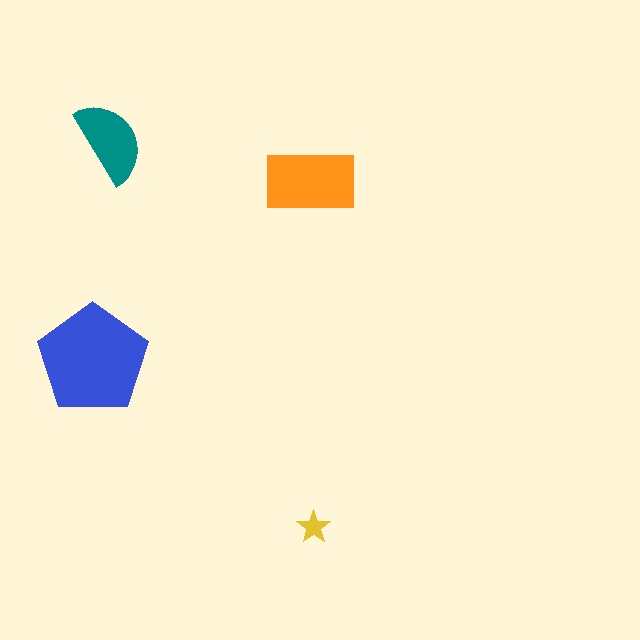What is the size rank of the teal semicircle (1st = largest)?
3rd.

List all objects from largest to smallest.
The blue pentagon, the orange rectangle, the teal semicircle, the yellow star.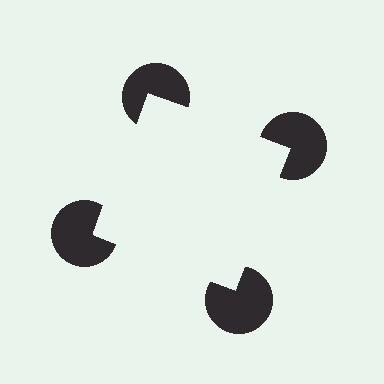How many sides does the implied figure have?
4 sides.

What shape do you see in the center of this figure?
An illusory square — its edges are inferred from the aligned wedge cuts in the pac-man discs, not physically drawn.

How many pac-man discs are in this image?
There are 4 — one at each vertex of the illusory square.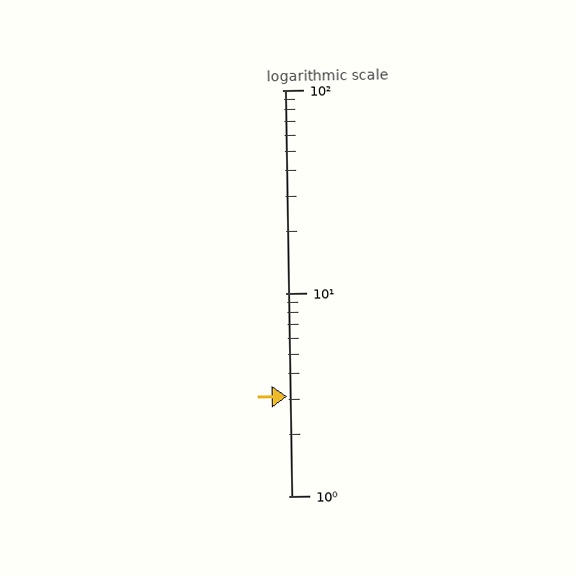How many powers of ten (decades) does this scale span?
The scale spans 2 decades, from 1 to 100.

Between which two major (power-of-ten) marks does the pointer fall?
The pointer is between 1 and 10.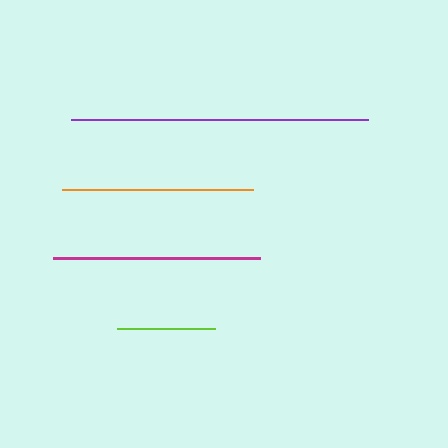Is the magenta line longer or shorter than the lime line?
The magenta line is longer than the lime line.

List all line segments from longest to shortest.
From longest to shortest: purple, magenta, orange, lime.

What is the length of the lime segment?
The lime segment is approximately 98 pixels long.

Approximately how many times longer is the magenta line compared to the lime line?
The magenta line is approximately 2.1 times the length of the lime line.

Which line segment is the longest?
The purple line is the longest at approximately 297 pixels.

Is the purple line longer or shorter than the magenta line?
The purple line is longer than the magenta line.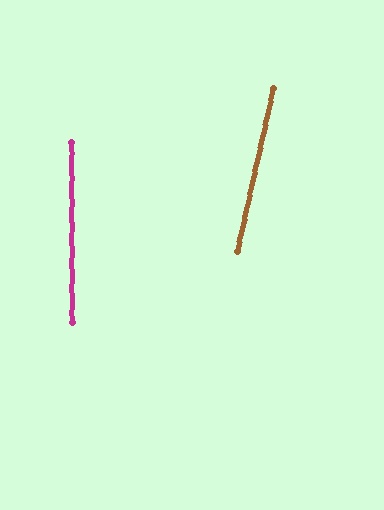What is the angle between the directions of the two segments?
Approximately 13 degrees.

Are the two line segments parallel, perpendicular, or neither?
Neither parallel nor perpendicular — they differ by about 13°.